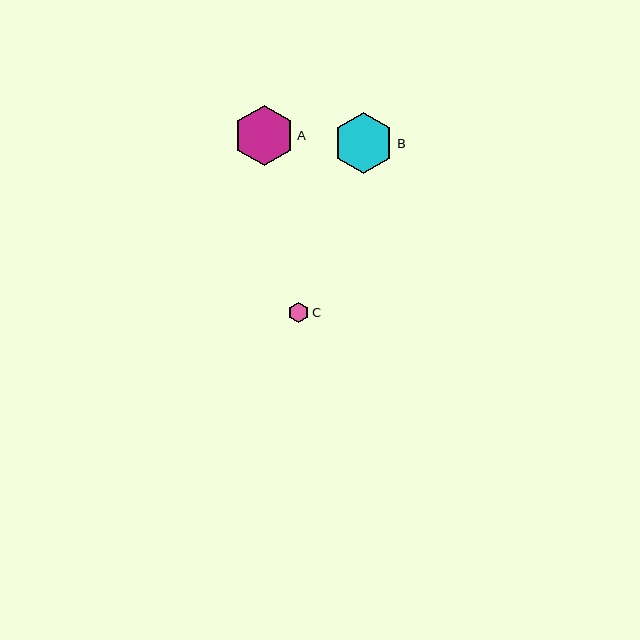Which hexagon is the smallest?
Hexagon C is the smallest with a size of approximately 21 pixels.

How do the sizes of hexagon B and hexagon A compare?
Hexagon B and hexagon A are approximately the same size.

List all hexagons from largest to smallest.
From largest to smallest: B, A, C.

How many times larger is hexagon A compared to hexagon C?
Hexagon A is approximately 2.9 times the size of hexagon C.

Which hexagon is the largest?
Hexagon B is the largest with a size of approximately 61 pixels.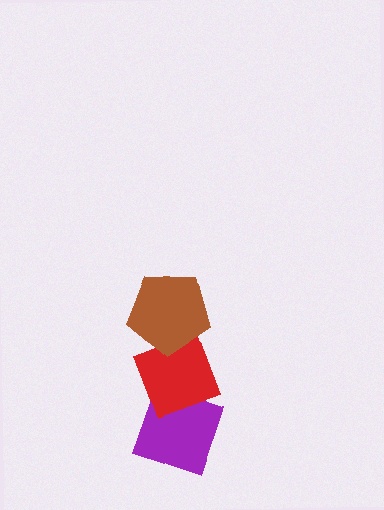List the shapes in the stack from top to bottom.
From top to bottom: the brown pentagon, the red diamond, the purple diamond.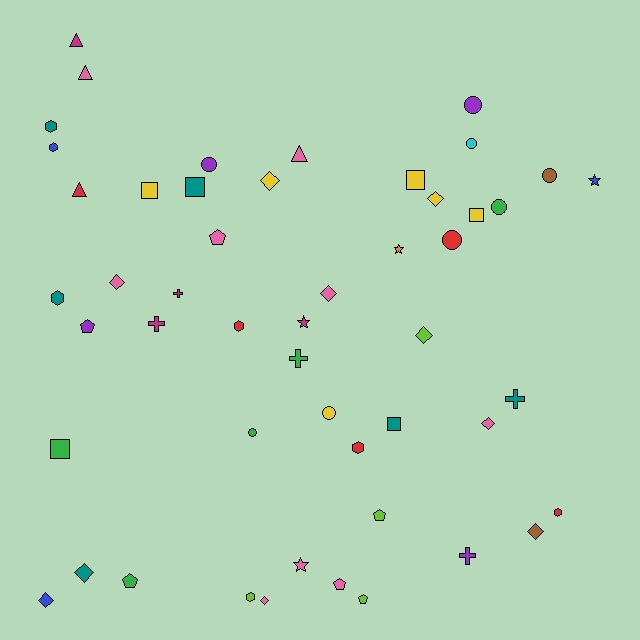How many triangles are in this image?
There are 4 triangles.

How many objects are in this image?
There are 50 objects.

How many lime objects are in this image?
There are 4 lime objects.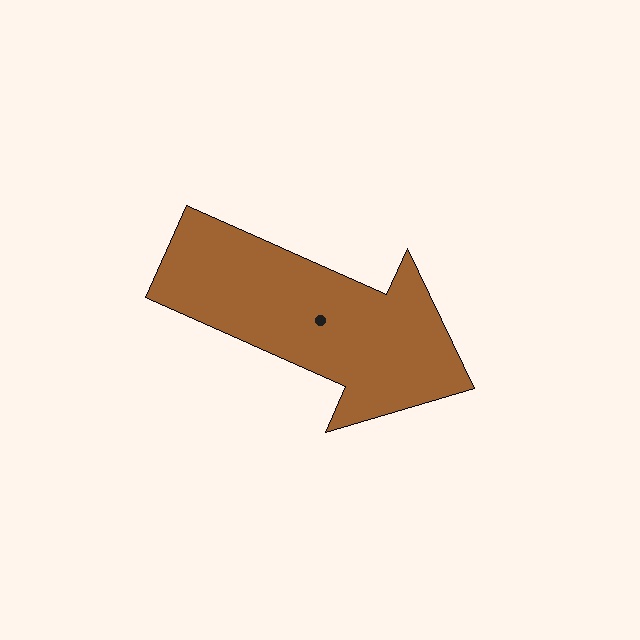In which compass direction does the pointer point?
Southeast.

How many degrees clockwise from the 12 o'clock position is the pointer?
Approximately 114 degrees.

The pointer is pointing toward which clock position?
Roughly 4 o'clock.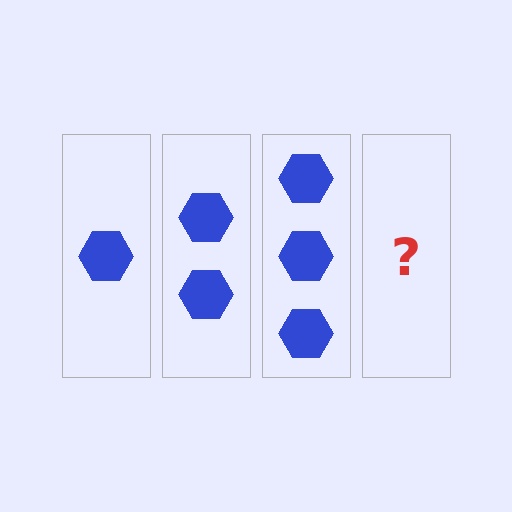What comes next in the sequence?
The next element should be 4 hexagons.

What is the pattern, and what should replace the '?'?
The pattern is that each step adds one more hexagon. The '?' should be 4 hexagons.